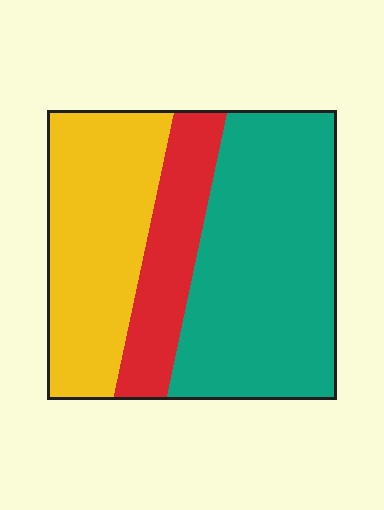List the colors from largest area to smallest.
From largest to smallest: teal, yellow, red.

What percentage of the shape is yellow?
Yellow takes up about one third (1/3) of the shape.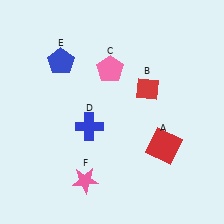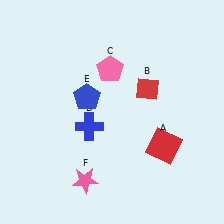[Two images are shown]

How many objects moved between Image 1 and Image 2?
1 object moved between the two images.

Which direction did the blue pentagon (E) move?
The blue pentagon (E) moved down.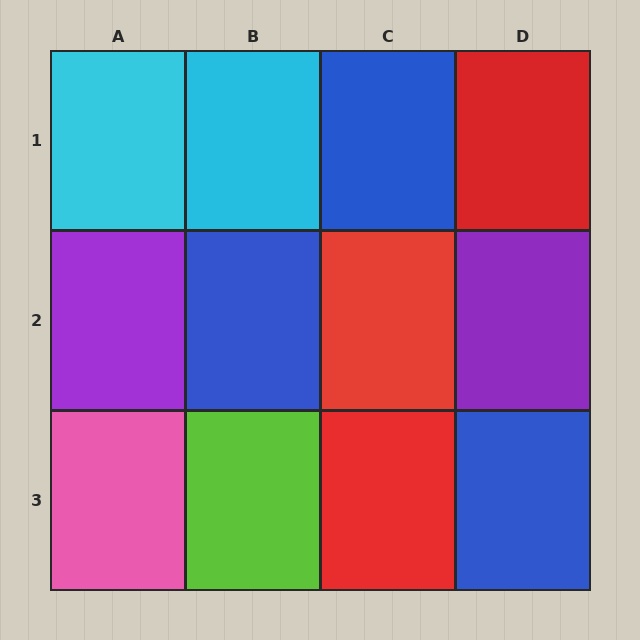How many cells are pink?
1 cell is pink.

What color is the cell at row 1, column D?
Red.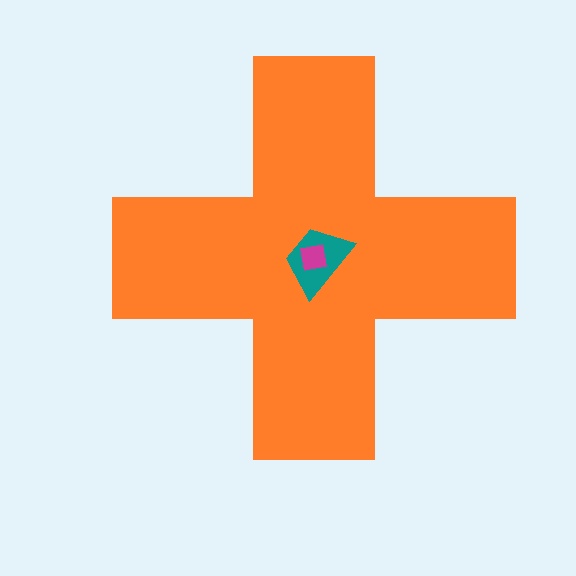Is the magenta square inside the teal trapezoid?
Yes.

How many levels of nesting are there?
3.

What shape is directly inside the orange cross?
The teal trapezoid.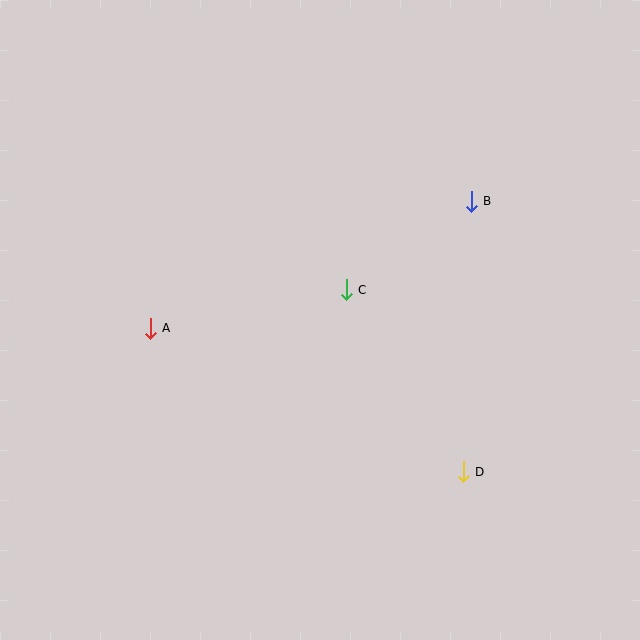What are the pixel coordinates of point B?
Point B is at (471, 201).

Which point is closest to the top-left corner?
Point A is closest to the top-left corner.